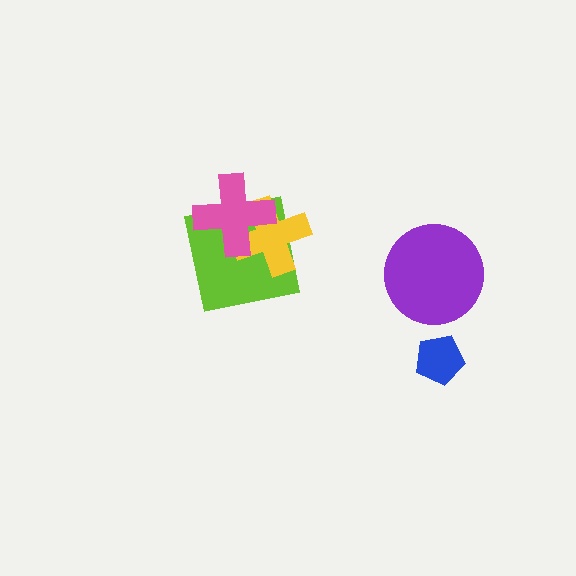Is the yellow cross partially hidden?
Yes, it is partially covered by another shape.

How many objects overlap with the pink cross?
2 objects overlap with the pink cross.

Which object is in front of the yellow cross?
The pink cross is in front of the yellow cross.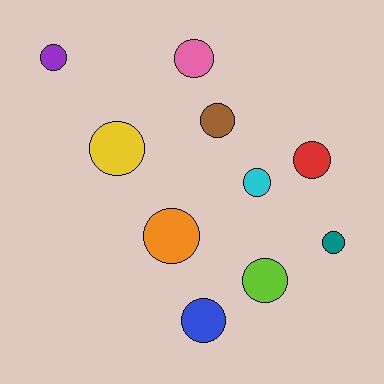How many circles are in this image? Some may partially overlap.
There are 10 circles.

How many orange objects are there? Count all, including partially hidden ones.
There is 1 orange object.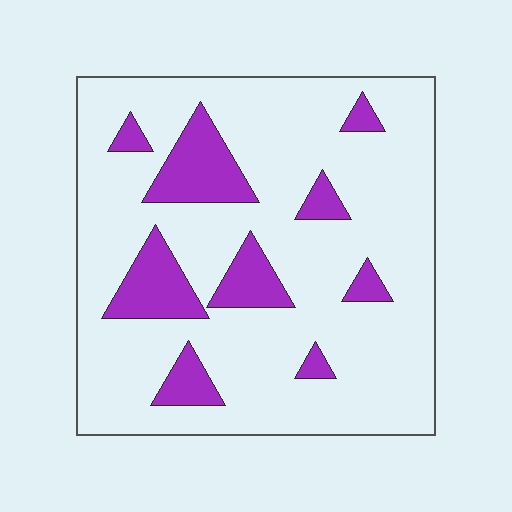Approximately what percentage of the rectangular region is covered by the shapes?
Approximately 20%.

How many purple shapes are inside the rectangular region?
9.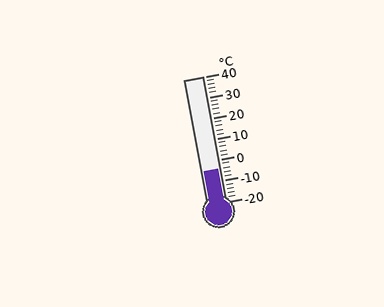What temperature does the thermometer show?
The thermometer shows approximately -4°C.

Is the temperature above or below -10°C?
The temperature is above -10°C.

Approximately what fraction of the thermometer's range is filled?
The thermometer is filled to approximately 25% of its range.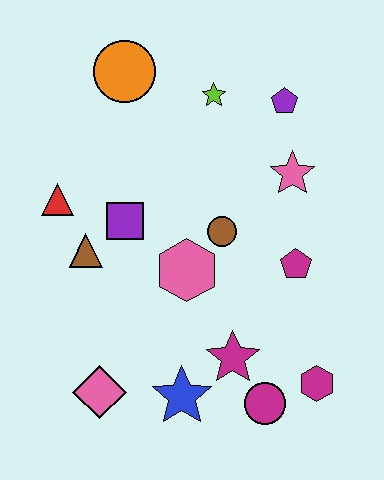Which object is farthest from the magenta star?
The orange circle is farthest from the magenta star.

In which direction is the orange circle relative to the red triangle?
The orange circle is above the red triangle.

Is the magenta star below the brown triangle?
Yes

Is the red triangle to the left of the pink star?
Yes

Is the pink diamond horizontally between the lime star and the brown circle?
No